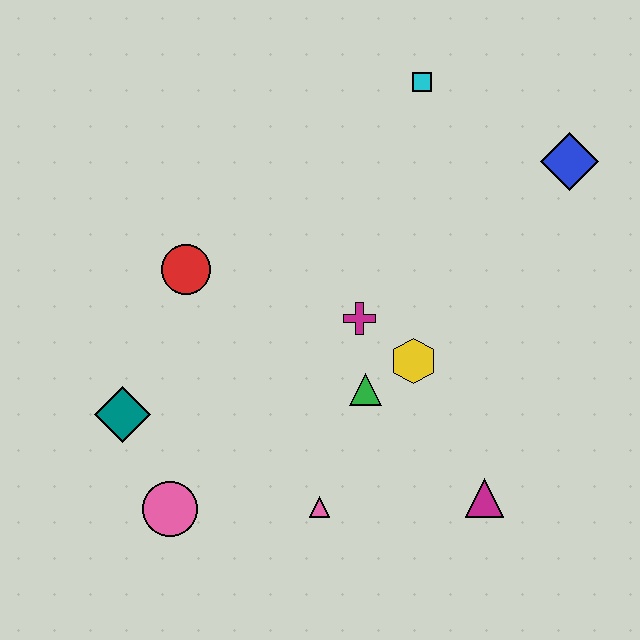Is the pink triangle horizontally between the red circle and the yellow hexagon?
Yes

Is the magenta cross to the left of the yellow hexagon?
Yes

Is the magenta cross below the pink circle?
No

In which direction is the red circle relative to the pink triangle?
The red circle is above the pink triangle.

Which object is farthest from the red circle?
The blue diamond is farthest from the red circle.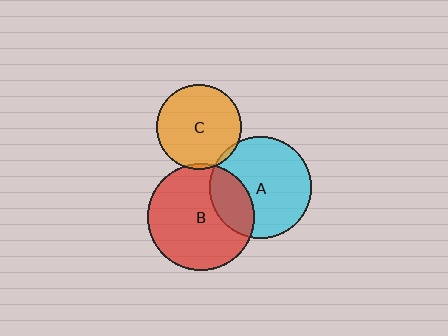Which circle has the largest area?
Circle B (red).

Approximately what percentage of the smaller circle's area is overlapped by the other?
Approximately 5%.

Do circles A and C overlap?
Yes.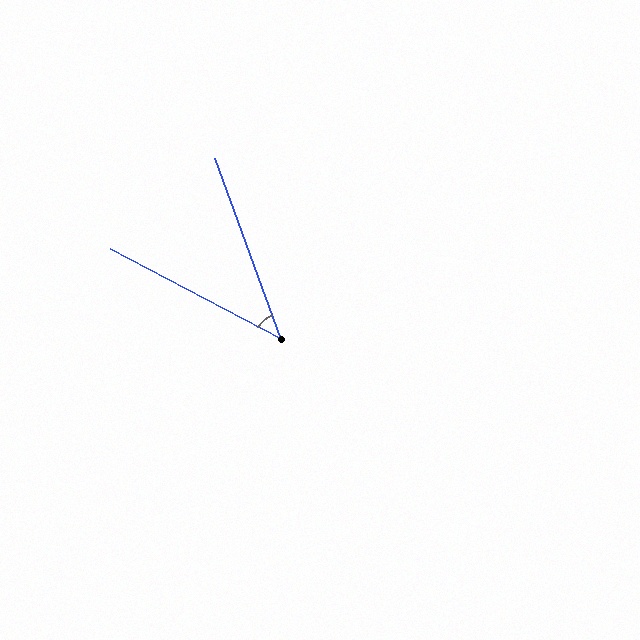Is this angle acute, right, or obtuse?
It is acute.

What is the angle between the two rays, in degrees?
Approximately 42 degrees.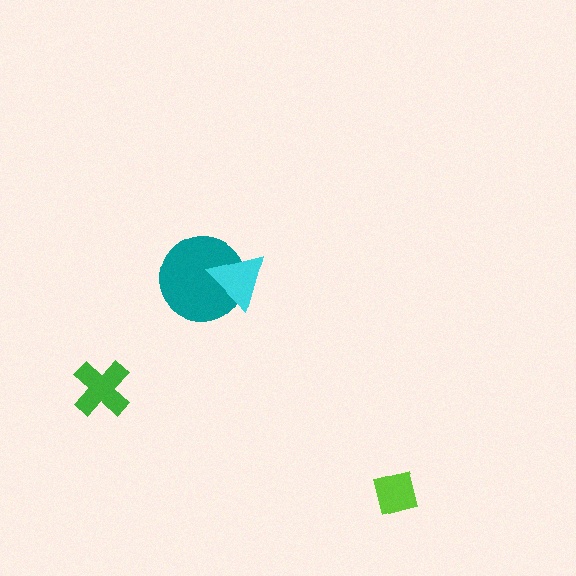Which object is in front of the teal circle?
The cyan triangle is in front of the teal circle.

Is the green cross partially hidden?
No, no other shape covers it.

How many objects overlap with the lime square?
0 objects overlap with the lime square.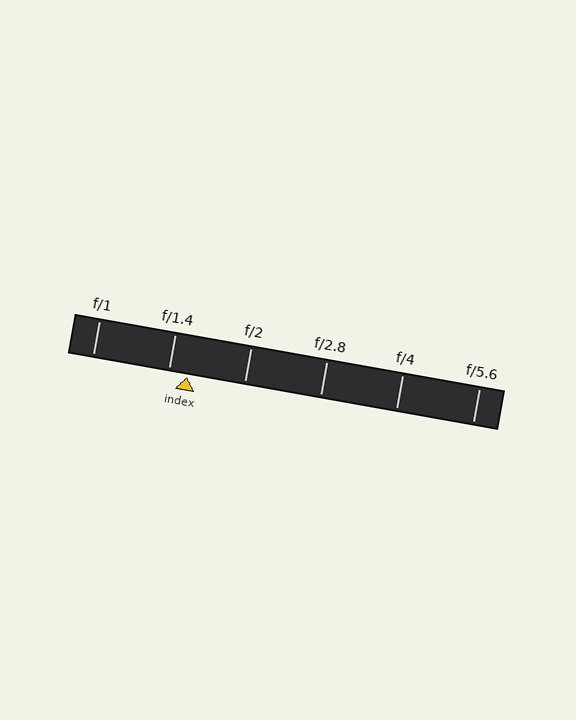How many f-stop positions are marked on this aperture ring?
There are 6 f-stop positions marked.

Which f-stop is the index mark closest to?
The index mark is closest to f/1.4.